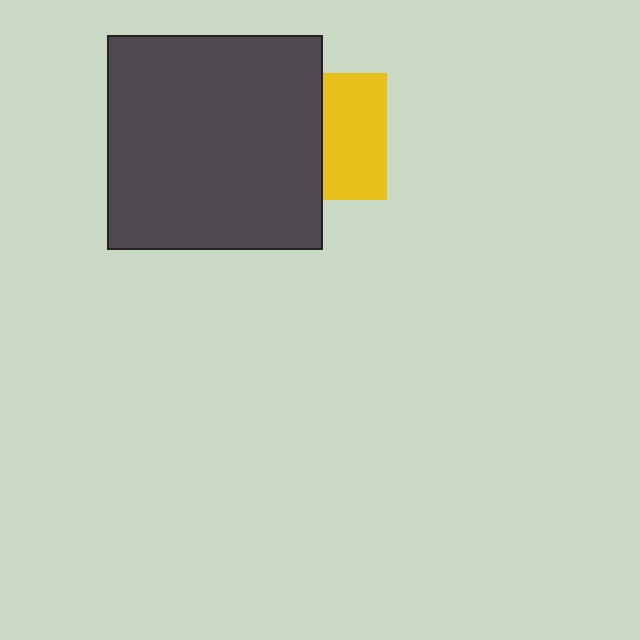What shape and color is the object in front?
The object in front is a dark gray square.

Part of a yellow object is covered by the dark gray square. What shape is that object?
It is a square.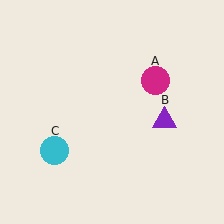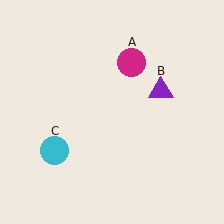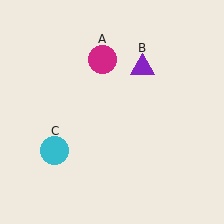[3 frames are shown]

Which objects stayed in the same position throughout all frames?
Cyan circle (object C) remained stationary.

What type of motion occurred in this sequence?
The magenta circle (object A), purple triangle (object B) rotated counterclockwise around the center of the scene.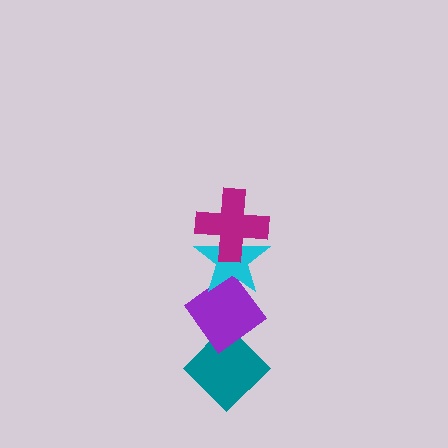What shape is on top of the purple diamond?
The cyan star is on top of the purple diamond.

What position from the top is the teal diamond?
The teal diamond is 4th from the top.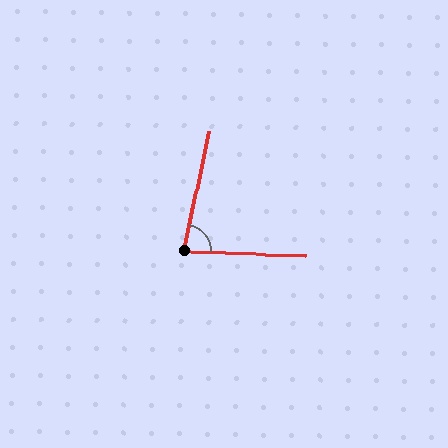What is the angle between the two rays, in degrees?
Approximately 81 degrees.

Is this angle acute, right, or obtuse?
It is acute.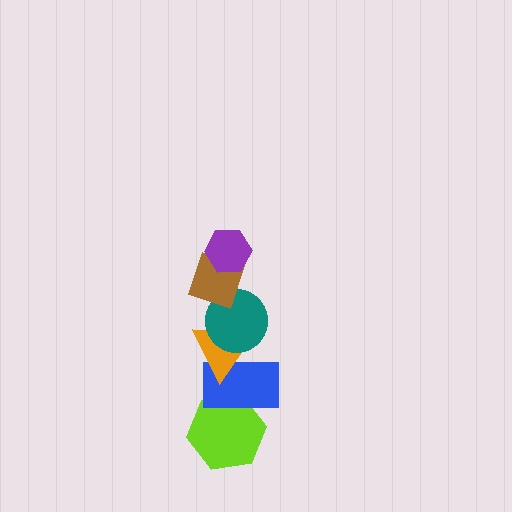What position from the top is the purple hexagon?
The purple hexagon is 1st from the top.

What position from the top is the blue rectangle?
The blue rectangle is 5th from the top.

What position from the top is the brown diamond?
The brown diamond is 2nd from the top.